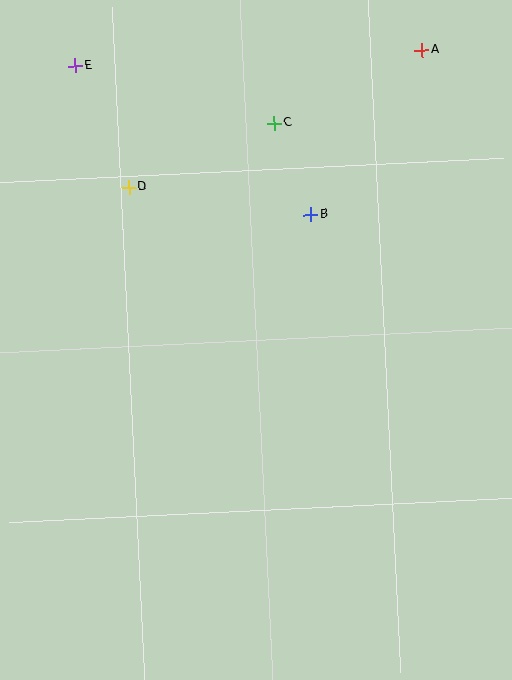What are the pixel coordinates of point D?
Point D is at (129, 187).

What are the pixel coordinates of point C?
Point C is at (274, 123).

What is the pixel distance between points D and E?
The distance between D and E is 133 pixels.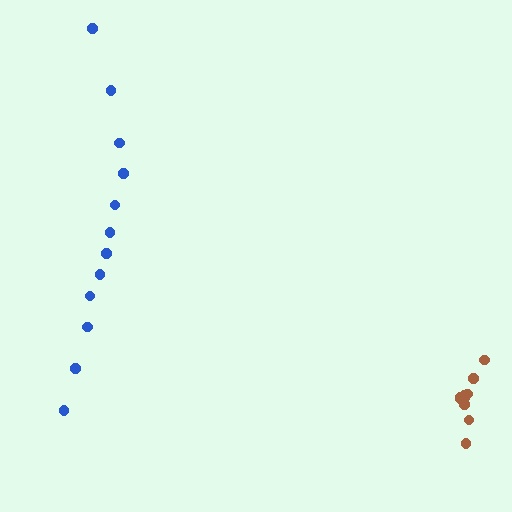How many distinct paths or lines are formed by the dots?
There are 2 distinct paths.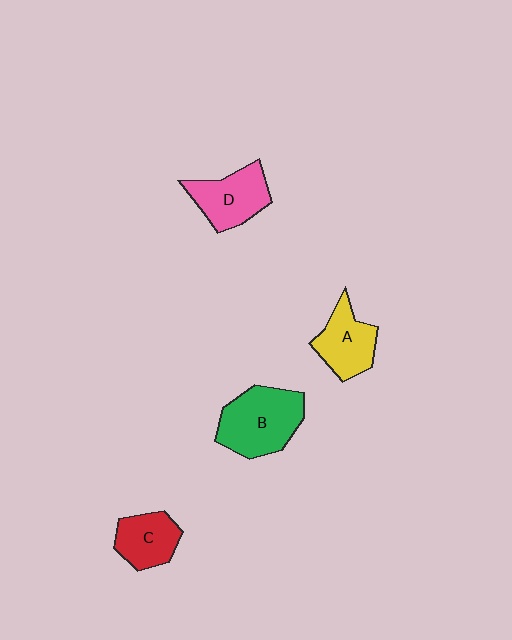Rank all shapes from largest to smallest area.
From largest to smallest: B (green), D (pink), A (yellow), C (red).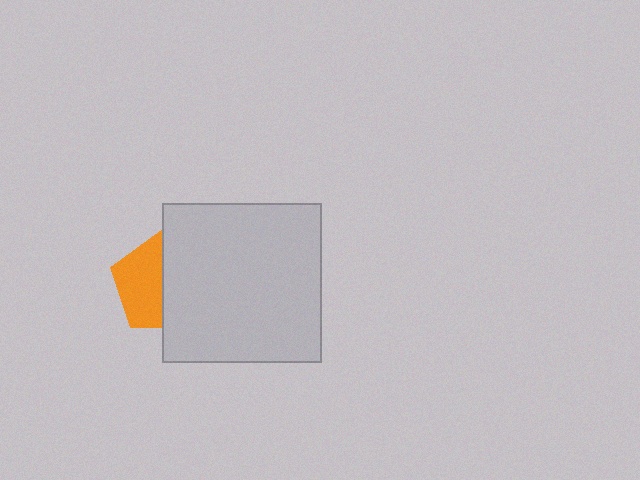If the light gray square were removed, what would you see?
You would see the complete orange pentagon.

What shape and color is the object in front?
The object in front is a light gray square.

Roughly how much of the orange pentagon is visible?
About half of it is visible (roughly 49%).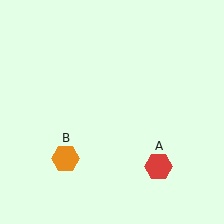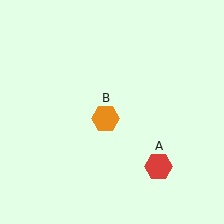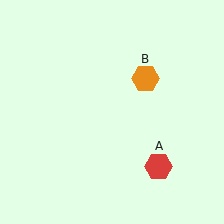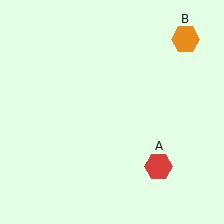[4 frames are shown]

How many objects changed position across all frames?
1 object changed position: orange hexagon (object B).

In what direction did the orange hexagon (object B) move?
The orange hexagon (object B) moved up and to the right.